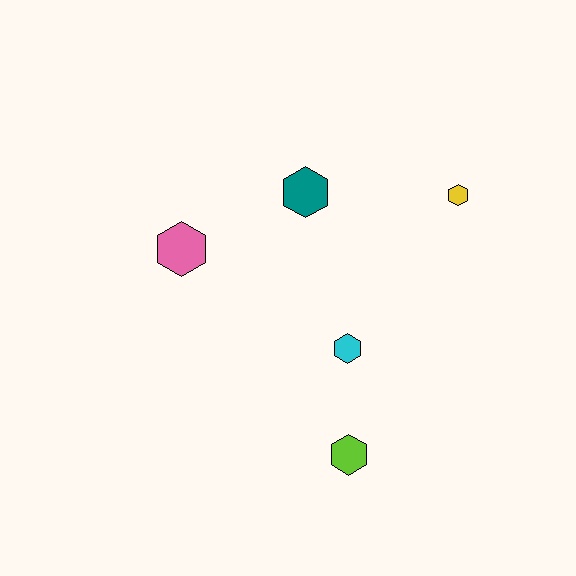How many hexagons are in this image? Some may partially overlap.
There are 5 hexagons.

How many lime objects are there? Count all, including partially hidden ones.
There is 1 lime object.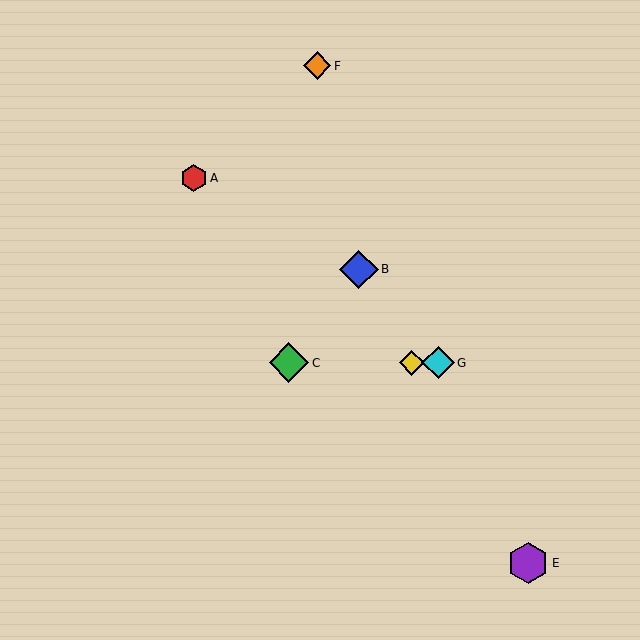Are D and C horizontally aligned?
Yes, both are at y≈363.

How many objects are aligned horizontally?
3 objects (C, D, G) are aligned horizontally.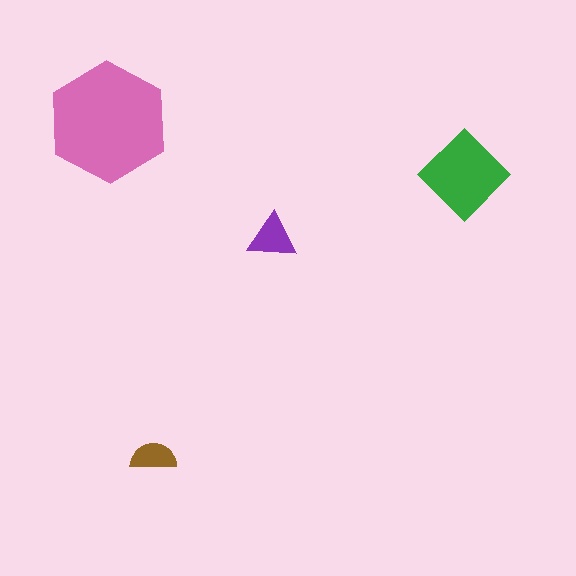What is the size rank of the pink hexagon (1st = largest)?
1st.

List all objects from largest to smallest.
The pink hexagon, the green diamond, the purple triangle, the brown semicircle.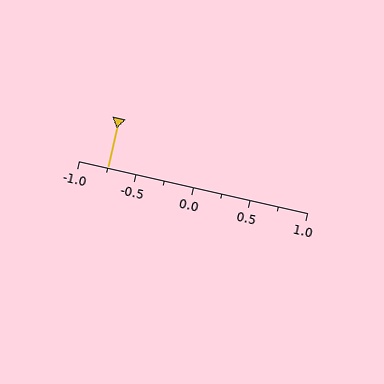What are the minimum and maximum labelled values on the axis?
The axis runs from -1.0 to 1.0.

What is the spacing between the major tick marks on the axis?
The major ticks are spaced 0.5 apart.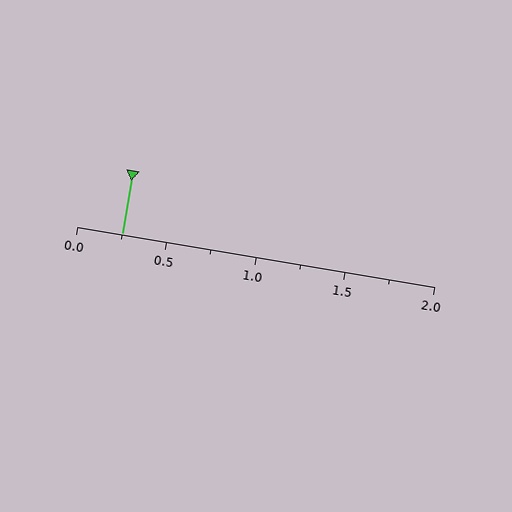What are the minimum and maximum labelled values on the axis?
The axis runs from 0.0 to 2.0.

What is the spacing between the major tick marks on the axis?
The major ticks are spaced 0.5 apart.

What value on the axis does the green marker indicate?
The marker indicates approximately 0.25.